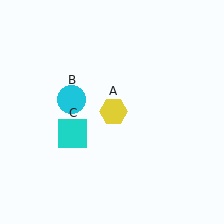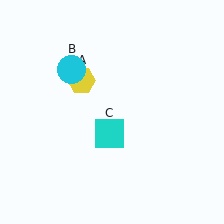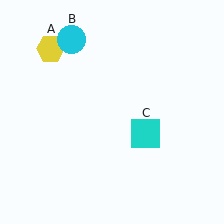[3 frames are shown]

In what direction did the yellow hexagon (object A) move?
The yellow hexagon (object A) moved up and to the left.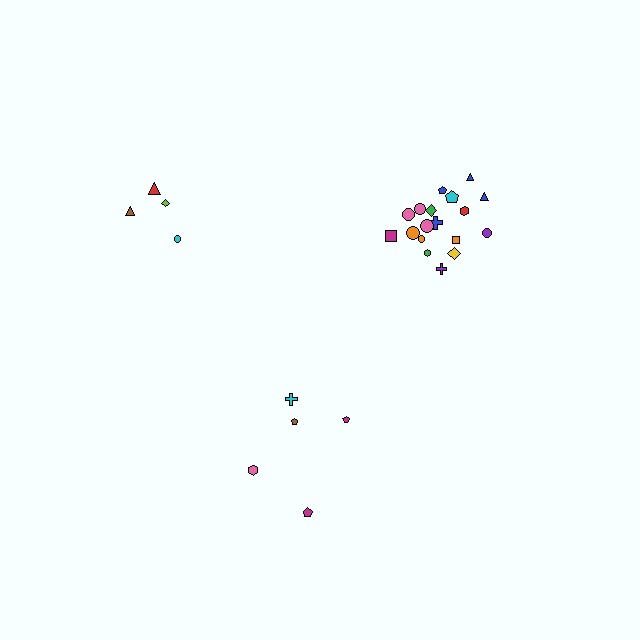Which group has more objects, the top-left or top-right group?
The top-right group.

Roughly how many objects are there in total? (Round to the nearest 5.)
Roughly 25 objects in total.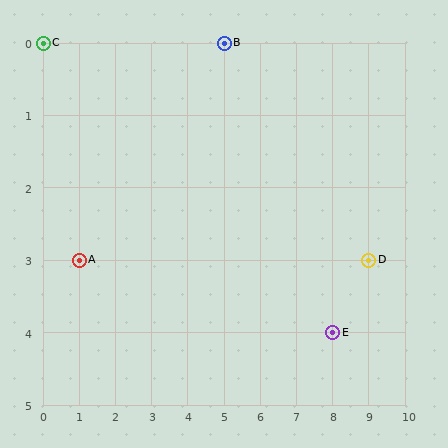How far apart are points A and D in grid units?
Points A and D are 8 columns apart.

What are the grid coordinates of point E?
Point E is at grid coordinates (8, 4).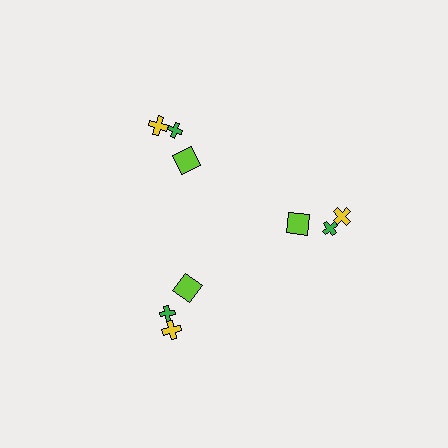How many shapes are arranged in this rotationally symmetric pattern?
There are 9 shapes, arranged in 3 groups of 3.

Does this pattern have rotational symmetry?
Yes, this pattern has 3-fold rotational symmetry. It looks the same after rotating 120 degrees around the center.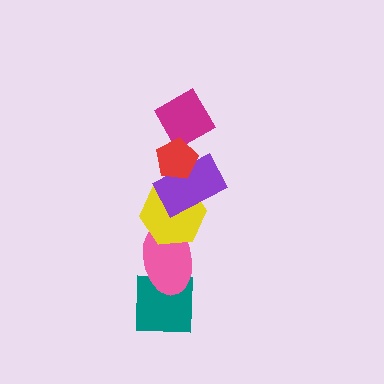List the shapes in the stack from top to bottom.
From top to bottom: the red pentagon, the magenta diamond, the purple rectangle, the yellow hexagon, the pink ellipse, the teal square.